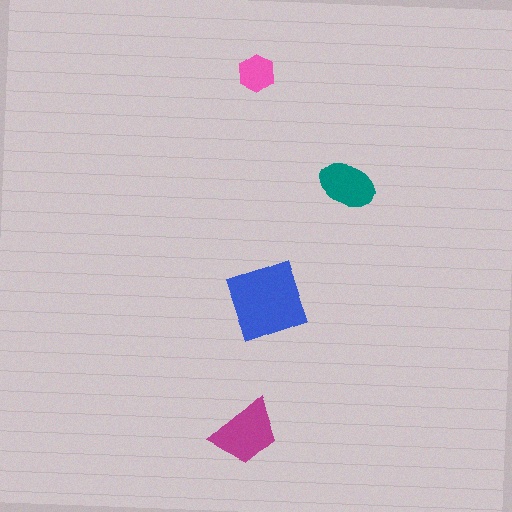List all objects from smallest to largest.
The pink hexagon, the teal ellipse, the magenta trapezoid, the blue diamond.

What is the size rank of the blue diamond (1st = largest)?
1st.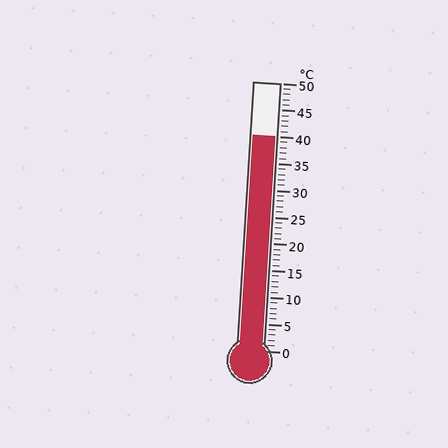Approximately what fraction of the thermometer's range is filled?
The thermometer is filled to approximately 80% of its range.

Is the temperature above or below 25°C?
The temperature is above 25°C.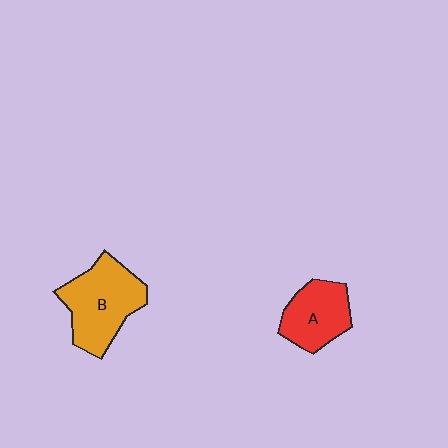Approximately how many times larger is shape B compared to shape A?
Approximately 1.4 times.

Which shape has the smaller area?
Shape A (red).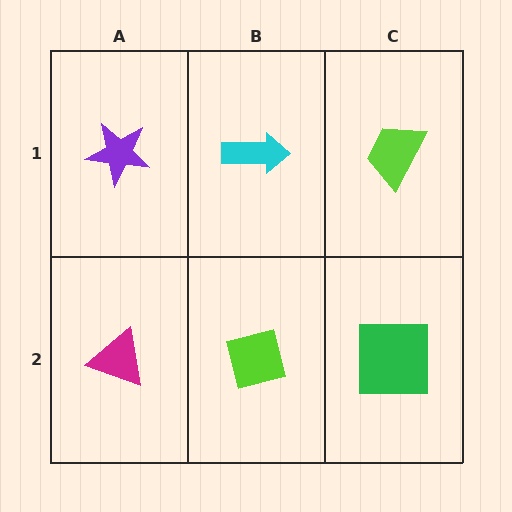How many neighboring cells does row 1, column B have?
3.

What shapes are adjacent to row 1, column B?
A lime square (row 2, column B), a purple star (row 1, column A), a lime trapezoid (row 1, column C).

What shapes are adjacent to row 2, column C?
A lime trapezoid (row 1, column C), a lime square (row 2, column B).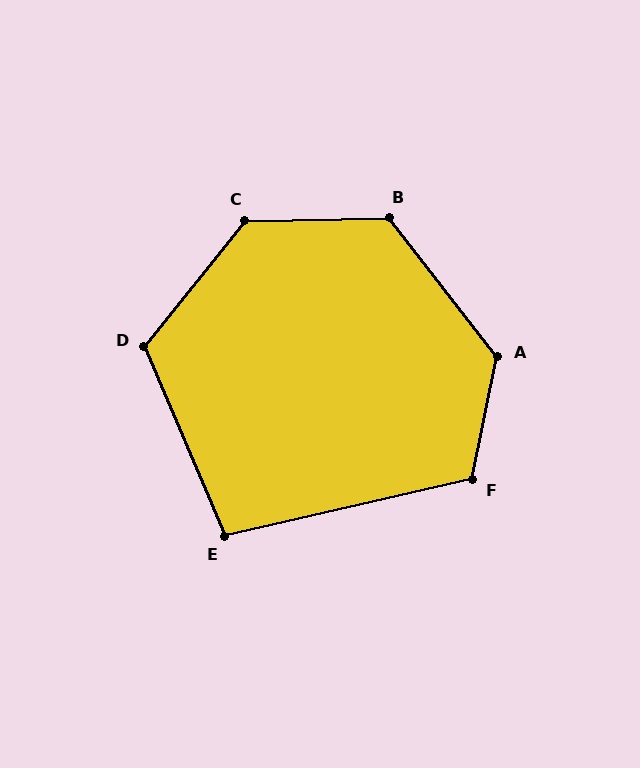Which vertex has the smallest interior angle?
E, at approximately 100 degrees.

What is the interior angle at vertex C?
Approximately 130 degrees (obtuse).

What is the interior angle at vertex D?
Approximately 118 degrees (obtuse).